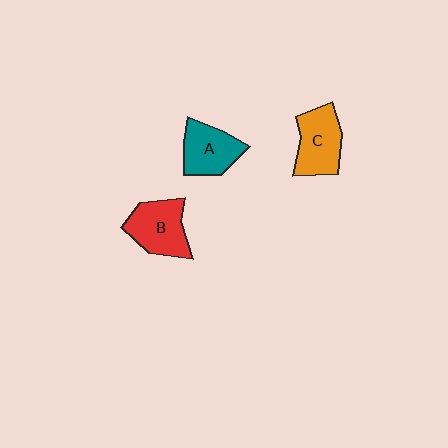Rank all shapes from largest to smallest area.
From largest to smallest: B (red), C (orange), A (teal).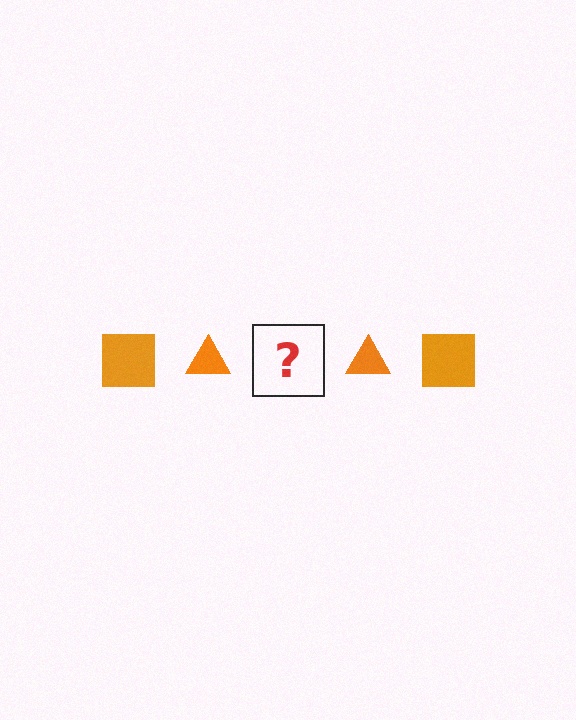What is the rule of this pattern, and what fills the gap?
The rule is that the pattern cycles through square, triangle shapes in orange. The gap should be filled with an orange square.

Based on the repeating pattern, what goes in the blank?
The blank should be an orange square.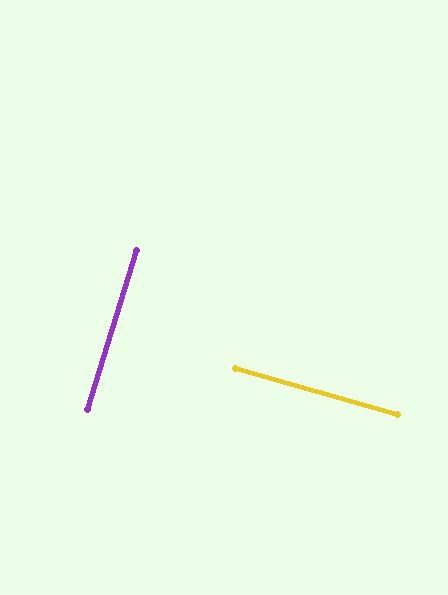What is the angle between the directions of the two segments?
Approximately 89 degrees.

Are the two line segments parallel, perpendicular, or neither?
Perpendicular — they meet at approximately 89°.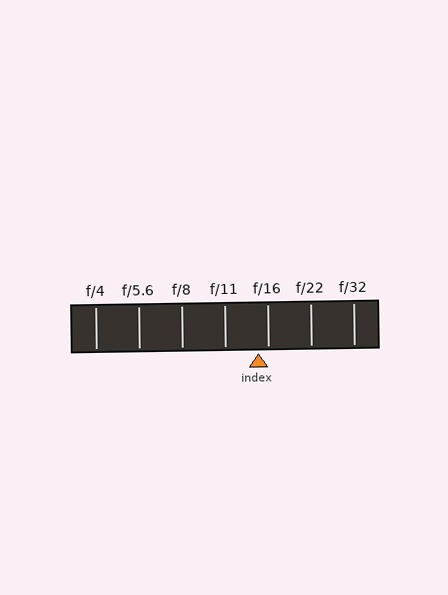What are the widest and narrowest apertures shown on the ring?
The widest aperture shown is f/4 and the narrowest is f/32.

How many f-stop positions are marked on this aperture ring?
There are 7 f-stop positions marked.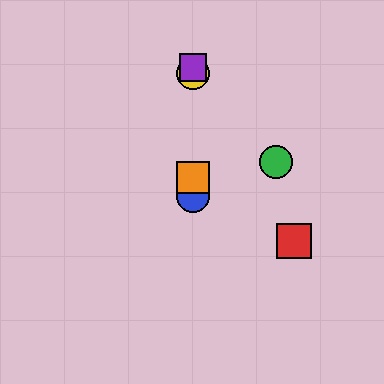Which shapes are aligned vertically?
The blue circle, the yellow circle, the purple square, the orange square are aligned vertically.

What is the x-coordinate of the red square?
The red square is at x≈294.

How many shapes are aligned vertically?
4 shapes (the blue circle, the yellow circle, the purple square, the orange square) are aligned vertically.